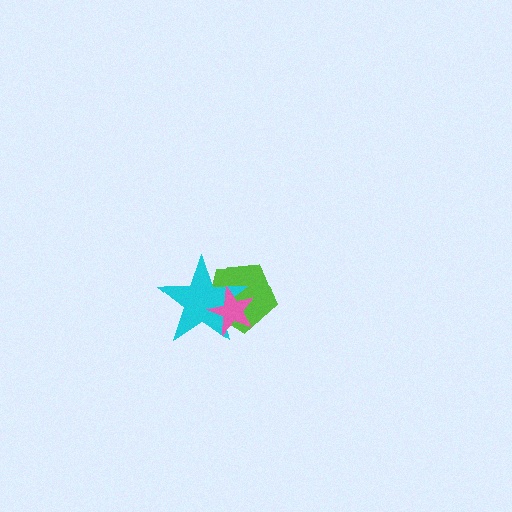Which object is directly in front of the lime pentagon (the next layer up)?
The cyan star is directly in front of the lime pentagon.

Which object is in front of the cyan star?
The pink star is in front of the cyan star.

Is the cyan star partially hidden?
Yes, it is partially covered by another shape.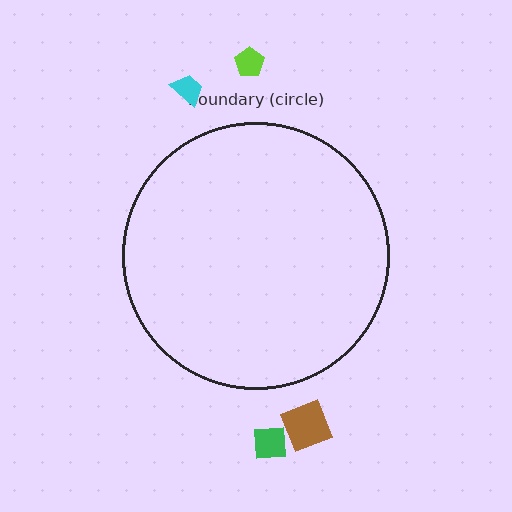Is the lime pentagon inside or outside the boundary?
Outside.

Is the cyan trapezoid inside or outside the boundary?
Outside.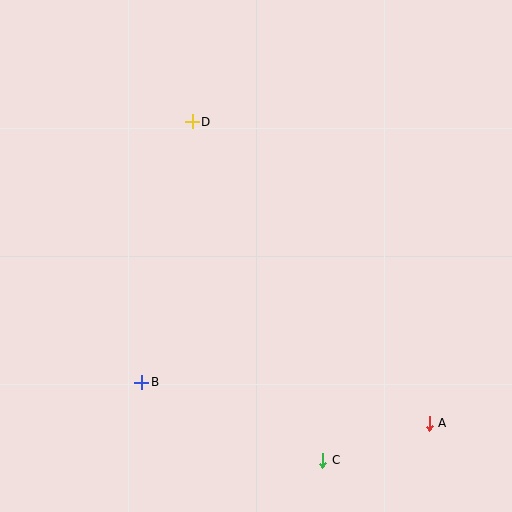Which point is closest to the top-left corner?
Point D is closest to the top-left corner.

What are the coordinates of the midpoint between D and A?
The midpoint between D and A is at (311, 272).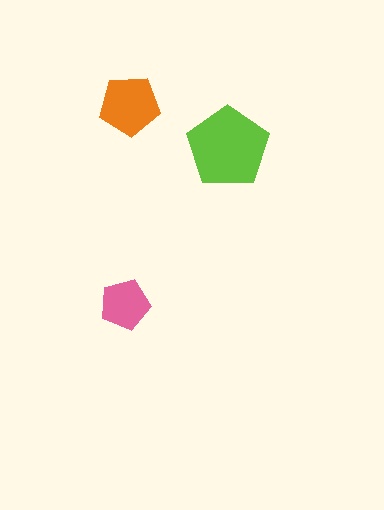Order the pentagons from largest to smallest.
the lime one, the orange one, the pink one.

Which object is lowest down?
The pink pentagon is bottommost.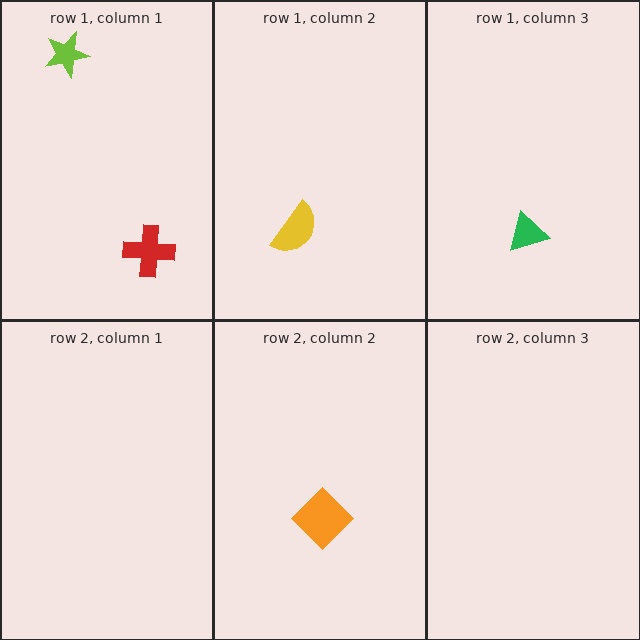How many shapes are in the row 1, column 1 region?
2.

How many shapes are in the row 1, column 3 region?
1.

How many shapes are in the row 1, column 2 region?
1.